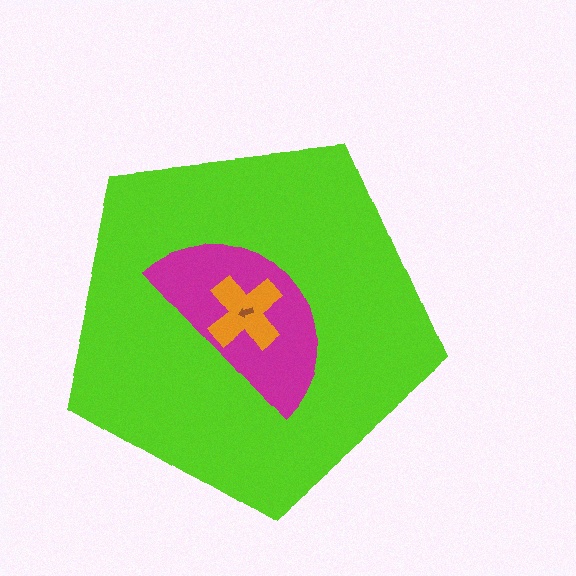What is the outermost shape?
The lime pentagon.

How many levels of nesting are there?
4.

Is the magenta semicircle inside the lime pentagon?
Yes.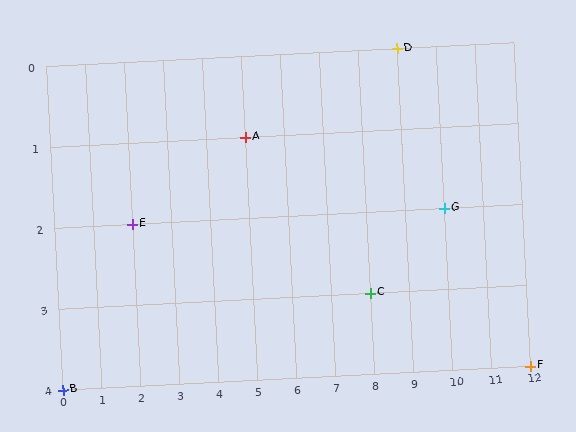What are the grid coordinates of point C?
Point C is at grid coordinates (8, 3).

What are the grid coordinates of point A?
Point A is at grid coordinates (5, 1).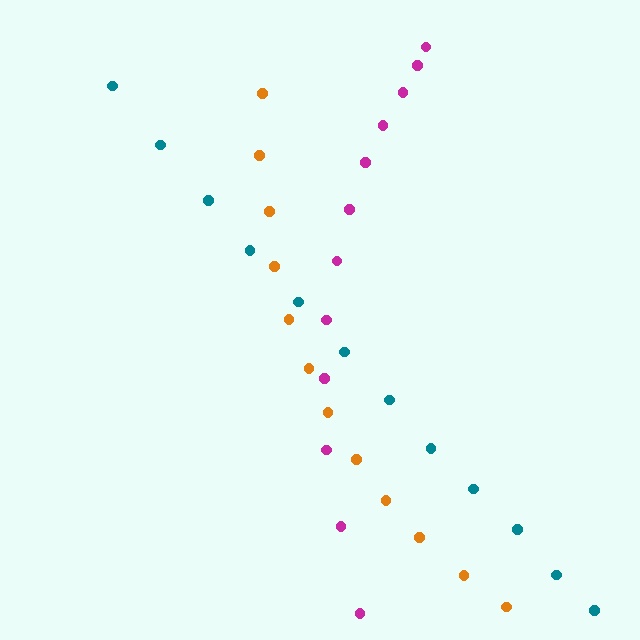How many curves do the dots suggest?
There are 3 distinct paths.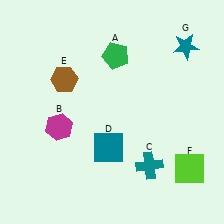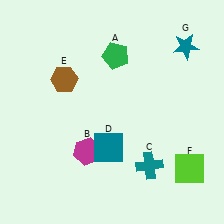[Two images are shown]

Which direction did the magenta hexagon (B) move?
The magenta hexagon (B) moved right.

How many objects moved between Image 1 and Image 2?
1 object moved between the two images.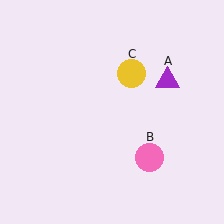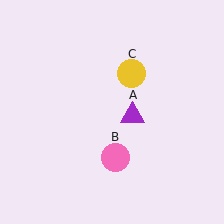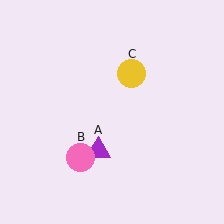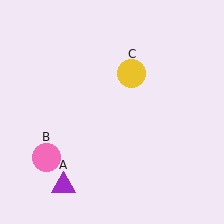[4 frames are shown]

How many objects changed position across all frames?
2 objects changed position: purple triangle (object A), pink circle (object B).